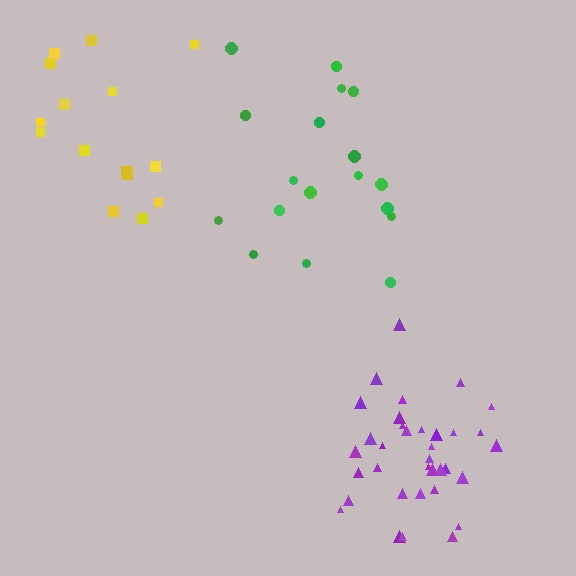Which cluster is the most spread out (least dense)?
Yellow.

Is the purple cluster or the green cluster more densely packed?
Purple.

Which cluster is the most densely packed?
Purple.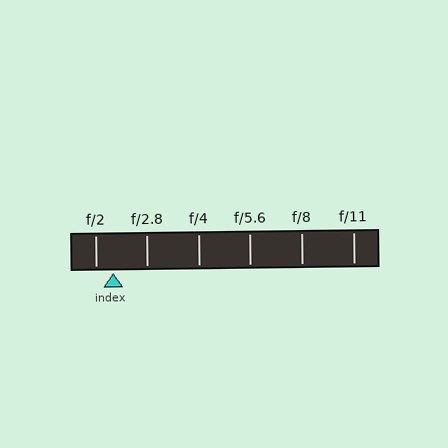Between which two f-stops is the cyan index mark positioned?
The index mark is between f/2 and f/2.8.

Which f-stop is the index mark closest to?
The index mark is closest to f/2.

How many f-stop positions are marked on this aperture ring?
There are 6 f-stop positions marked.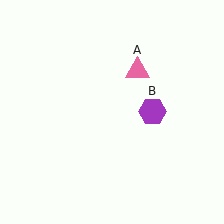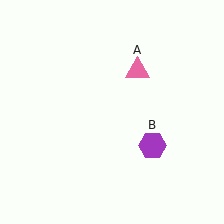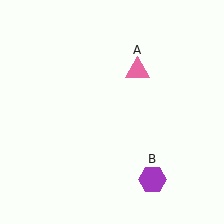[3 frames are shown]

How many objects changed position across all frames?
1 object changed position: purple hexagon (object B).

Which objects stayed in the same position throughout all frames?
Pink triangle (object A) remained stationary.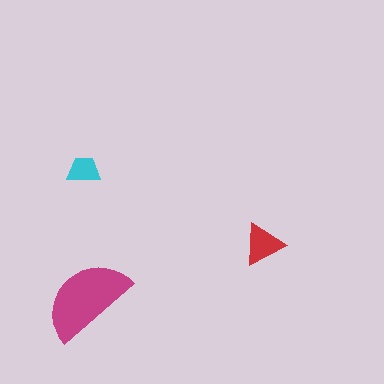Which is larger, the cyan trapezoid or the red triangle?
The red triangle.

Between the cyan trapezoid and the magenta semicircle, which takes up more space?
The magenta semicircle.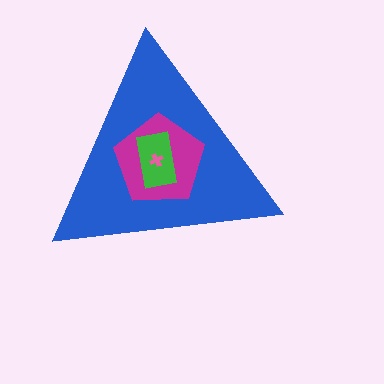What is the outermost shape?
The blue triangle.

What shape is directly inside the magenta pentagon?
The green rectangle.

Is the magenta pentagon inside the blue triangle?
Yes.